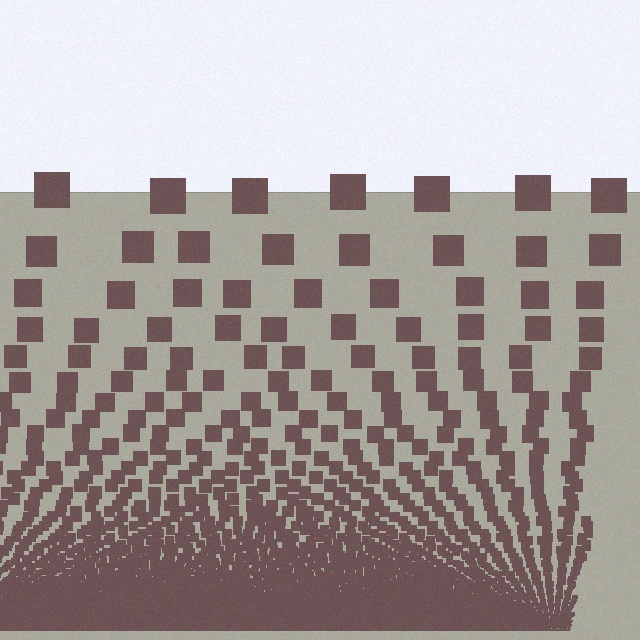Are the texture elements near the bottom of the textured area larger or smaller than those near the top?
Smaller. The gradient is inverted — elements near the bottom are smaller and denser.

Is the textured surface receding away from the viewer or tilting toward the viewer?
The surface appears to tilt toward the viewer. Texture elements get larger and sparser toward the top.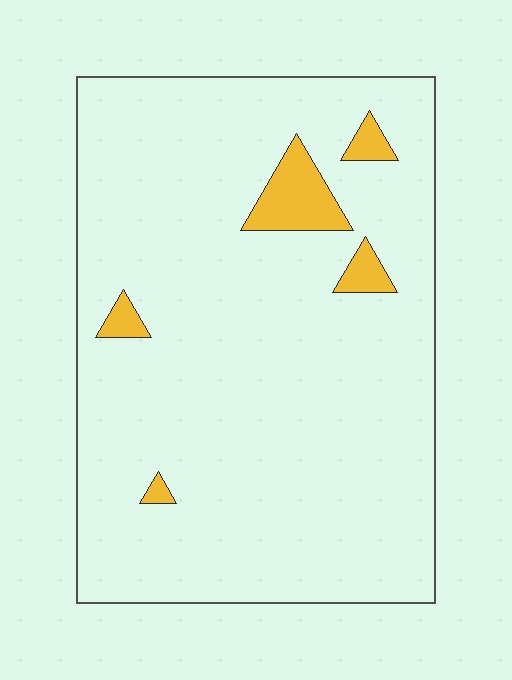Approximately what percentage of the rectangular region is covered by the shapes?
Approximately 5%.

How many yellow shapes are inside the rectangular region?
5.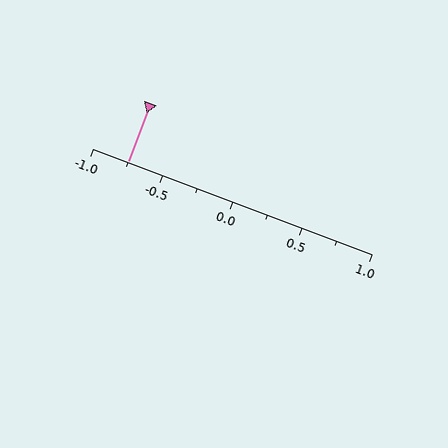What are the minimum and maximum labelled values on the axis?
The axis runs from -1.0 to 1.0.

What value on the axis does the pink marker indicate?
The marker indicates approximately -0.75.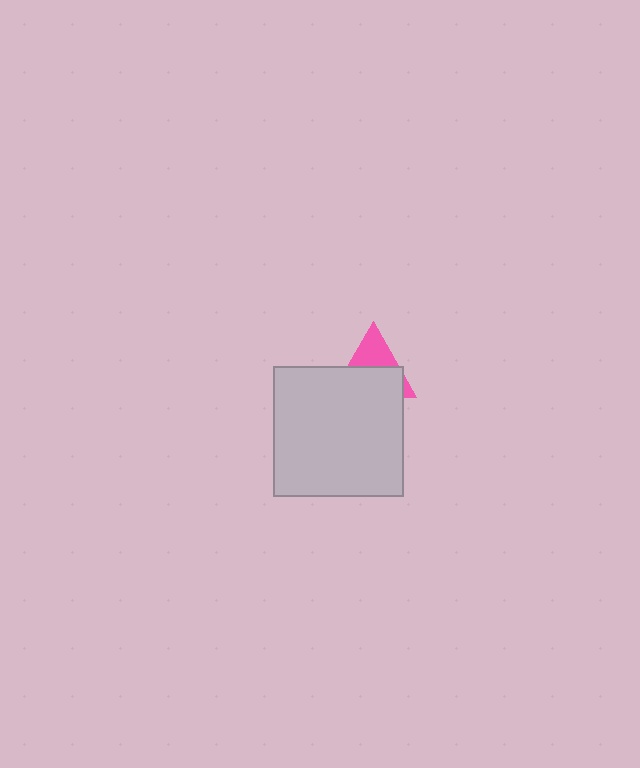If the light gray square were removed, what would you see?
You would see the complete pink triangle.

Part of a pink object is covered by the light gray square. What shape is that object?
It is a triangle.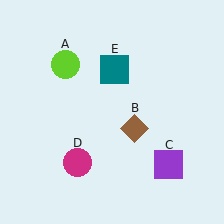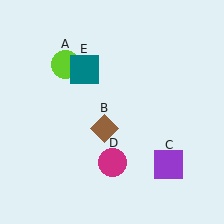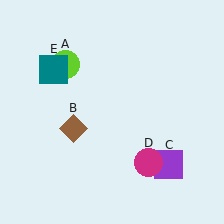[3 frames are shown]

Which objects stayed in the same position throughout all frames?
Lime circle (object A) and purple square (object C) remained stationary.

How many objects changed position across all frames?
3 objects changed position: brown diamond (object B), magenta circle (object D), teal square (object E).